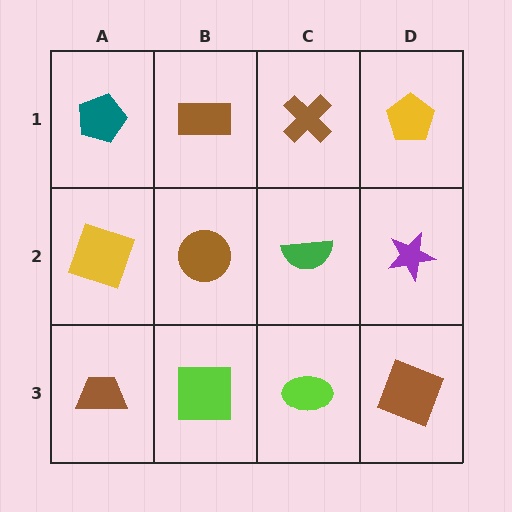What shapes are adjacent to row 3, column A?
A yellow square (row 2, column A), a lime square (row 3, column B).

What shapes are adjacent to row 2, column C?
A brown cross (row 1, column C), a lime ellipse (row 3, column C), a brown circle (row 2, column B), a purple star (row 2, column D).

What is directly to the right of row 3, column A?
A lime square.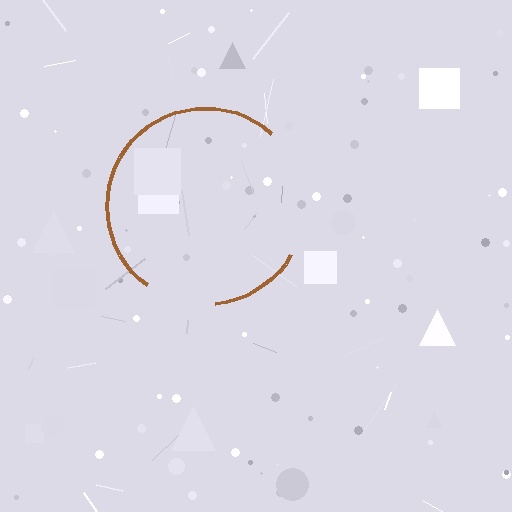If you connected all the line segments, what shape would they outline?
They would outline a circle.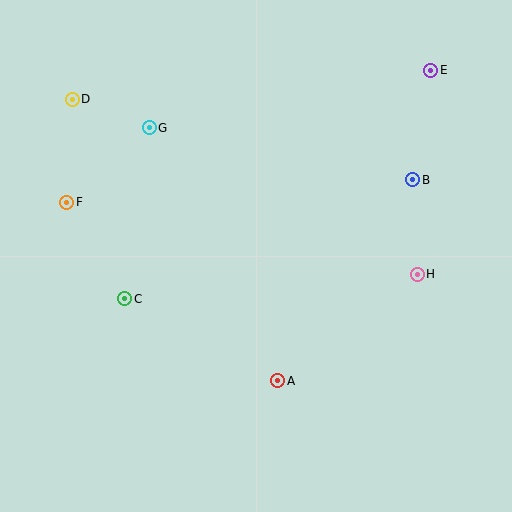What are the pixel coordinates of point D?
Point D is at (72, 99).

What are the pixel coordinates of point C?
Point C is at (125, 299).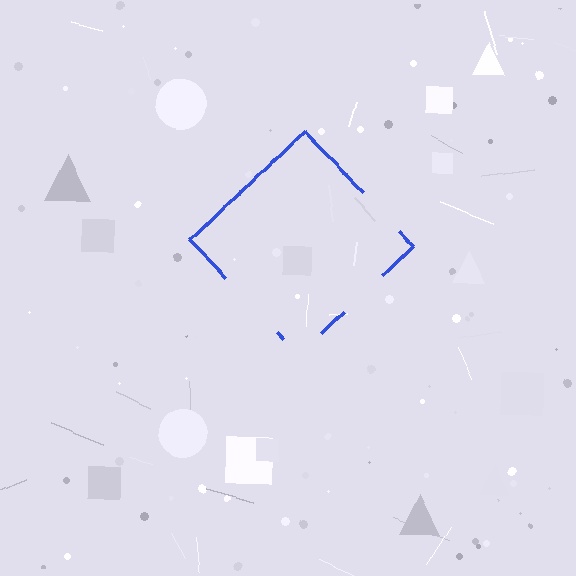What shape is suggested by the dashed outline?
The dashed outline suggests a diamond.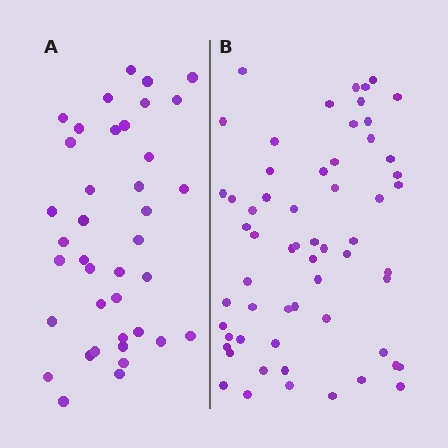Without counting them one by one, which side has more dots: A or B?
Region B (the right region) has more dots.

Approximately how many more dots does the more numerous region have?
Region B has approximately 20 more dots than region A.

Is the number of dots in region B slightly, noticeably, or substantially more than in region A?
Region B has substantially more. The ratio is roughly 1.5 to 1.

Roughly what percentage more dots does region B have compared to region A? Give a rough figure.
About 55% more.